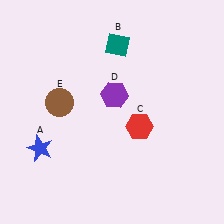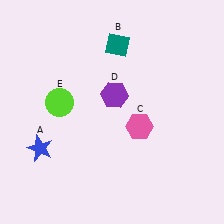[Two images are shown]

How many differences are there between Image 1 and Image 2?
There are 2 differences between the two images.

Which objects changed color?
C changed from red to pink. E changed from brown to lime.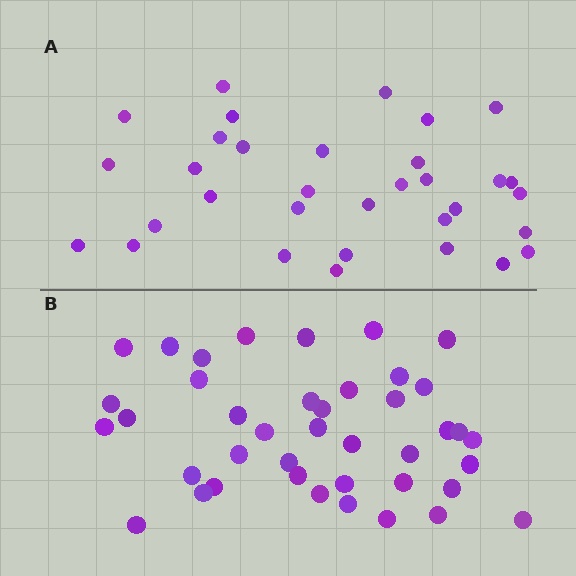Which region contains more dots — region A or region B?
Region B (the bottom region) has more dots.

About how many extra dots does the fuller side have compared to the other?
Region B has roughly 8 or so more dots than region A.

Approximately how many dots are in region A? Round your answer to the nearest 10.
About 30 dots. (The exact count is 33, which rounds to 30.)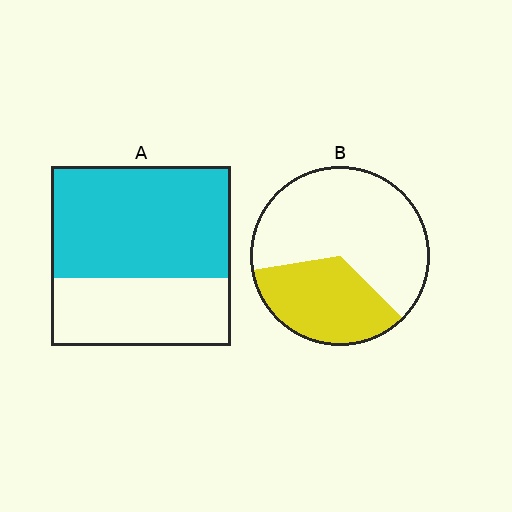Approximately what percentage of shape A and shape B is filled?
A is approximately 60% and B is approximately 35%.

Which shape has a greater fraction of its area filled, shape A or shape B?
Shape A.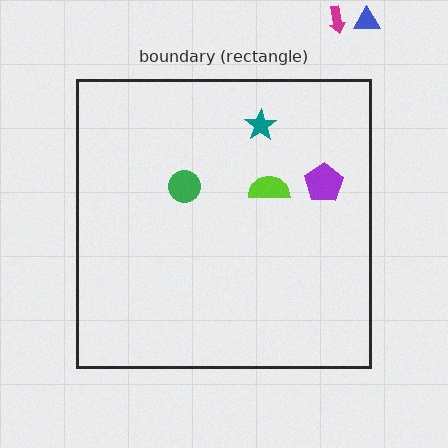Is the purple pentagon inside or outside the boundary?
Inside.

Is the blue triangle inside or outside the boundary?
Outside.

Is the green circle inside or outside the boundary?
Inside.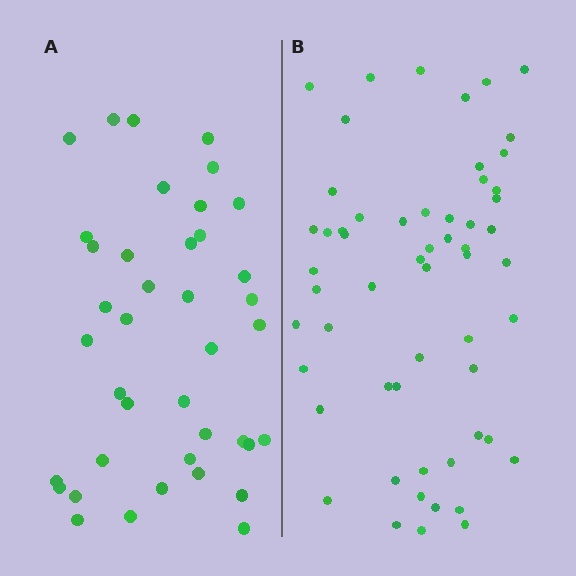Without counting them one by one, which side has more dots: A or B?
Region B (the right region) has more dots.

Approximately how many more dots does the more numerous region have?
Region B has approximately 15 more dots than region A.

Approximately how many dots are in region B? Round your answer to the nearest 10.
About 60 dots. (The exact count is 57, which rounds to 60.)